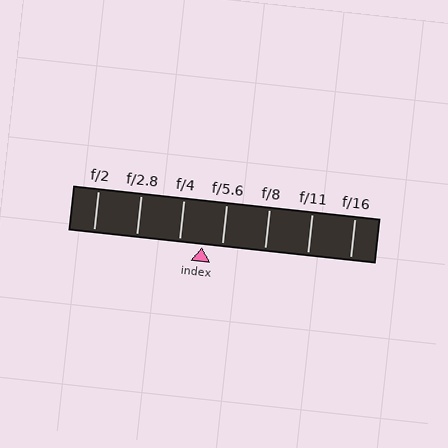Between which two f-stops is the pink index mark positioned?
The index mark is between f/4 and f/5.6.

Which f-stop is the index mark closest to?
The index mark is closest to f/5.6.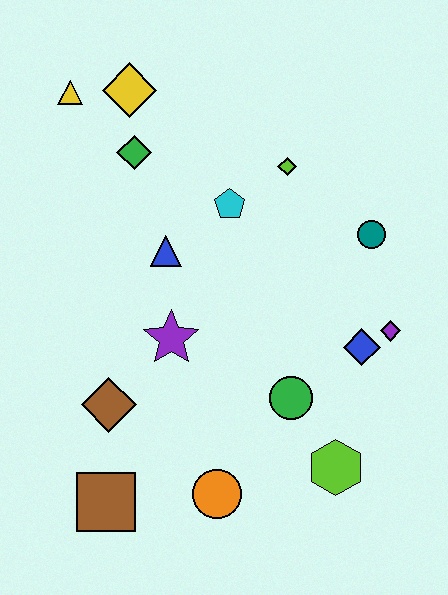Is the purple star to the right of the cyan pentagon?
No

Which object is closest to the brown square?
The brown diamond is closest to the brown square.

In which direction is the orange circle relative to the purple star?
The orange circle is below the purple star.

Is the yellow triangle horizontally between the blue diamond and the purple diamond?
No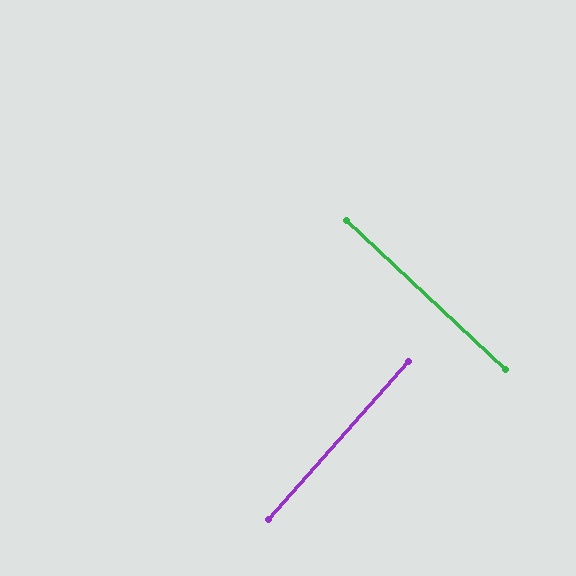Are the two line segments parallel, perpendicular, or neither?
Perpendicular — they meet at approximately 89°.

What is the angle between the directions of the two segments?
Approximately 89 degrees.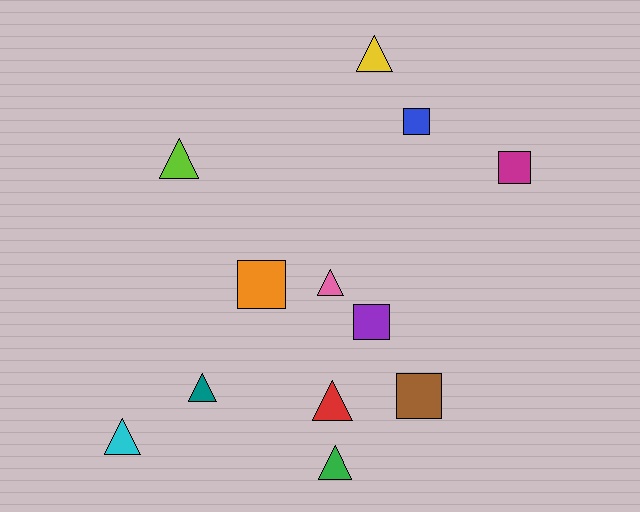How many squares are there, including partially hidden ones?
There are 5 squares.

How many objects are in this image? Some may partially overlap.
There are 12 objects.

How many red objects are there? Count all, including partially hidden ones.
There is 1 red object.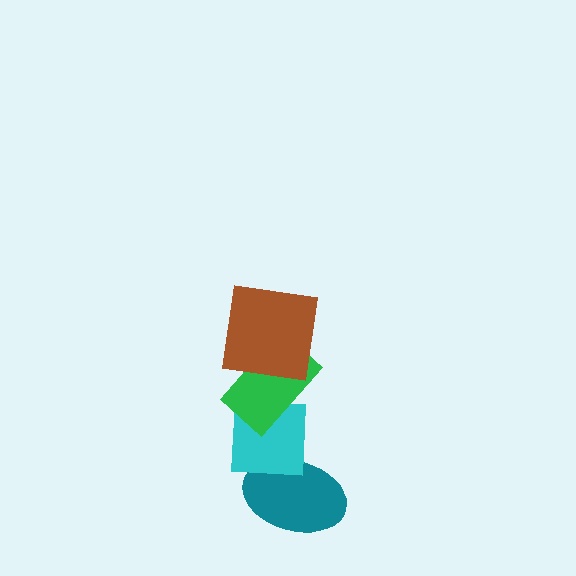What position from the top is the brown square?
The brown square is 1st from the top.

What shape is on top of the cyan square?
The green rectangle is on top of the cyan square.